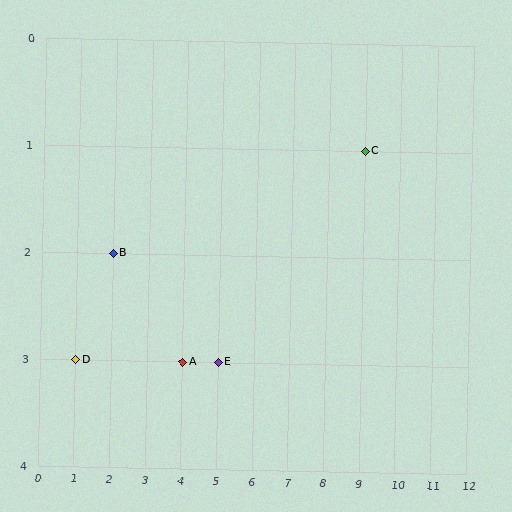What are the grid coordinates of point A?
Point A is at grid coordinates (4, 3).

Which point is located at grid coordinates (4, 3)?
Point A is at (4, 3).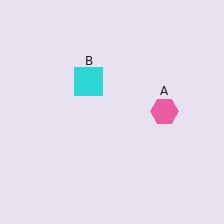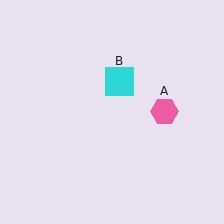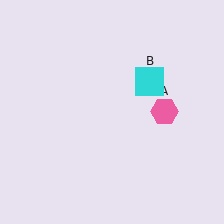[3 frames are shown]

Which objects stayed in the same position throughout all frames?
Pink hexagon (object A) remained stationary.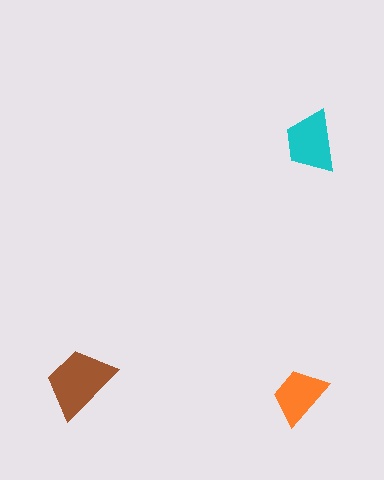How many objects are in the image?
There are 3 objects in the image.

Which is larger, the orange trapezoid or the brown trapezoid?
The brown one.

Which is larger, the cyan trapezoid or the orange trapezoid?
The cyan one.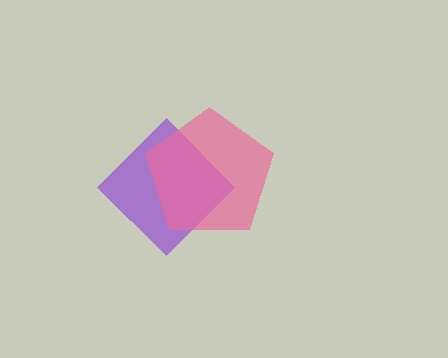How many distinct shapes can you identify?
There are 2 distinct shapes: a purple diamond, a pink pentagon.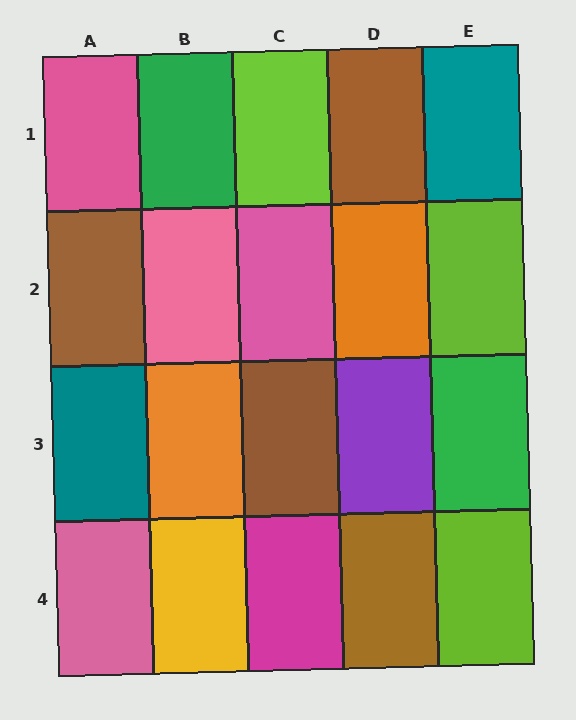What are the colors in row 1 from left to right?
Pink, green, lime, brown, teal.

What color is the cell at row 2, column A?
Brown.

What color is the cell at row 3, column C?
Brown.